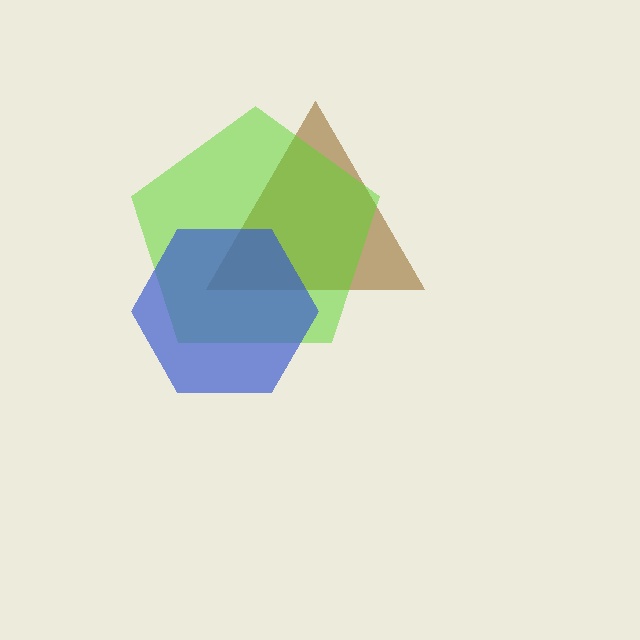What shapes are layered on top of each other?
The layered shapes are: a brown triangle, a lime pentagon, a blue hexagon.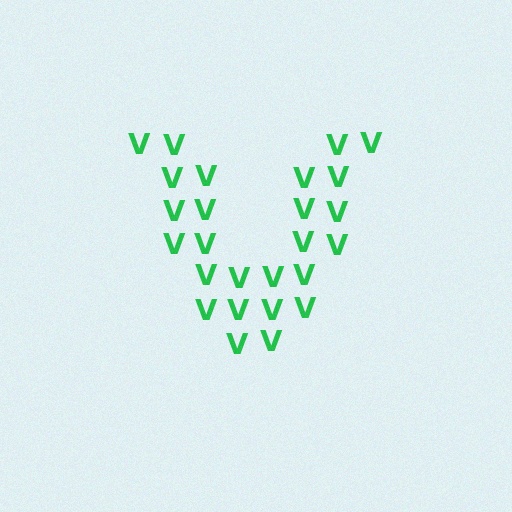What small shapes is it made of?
It is made of small letter V's.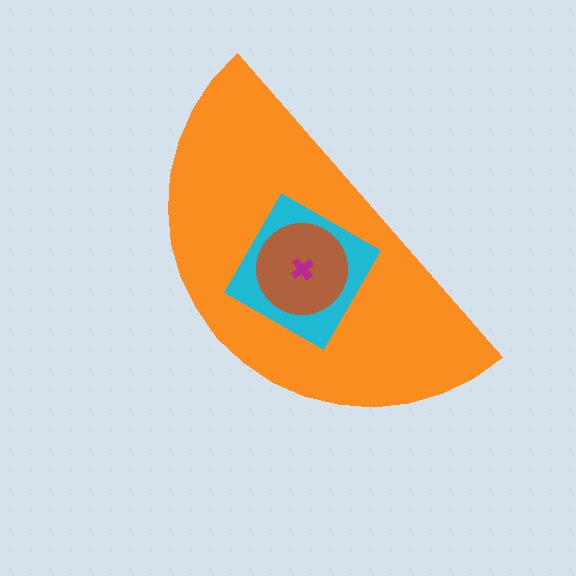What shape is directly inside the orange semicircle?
The cyan diamond.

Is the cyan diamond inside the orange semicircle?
Yes.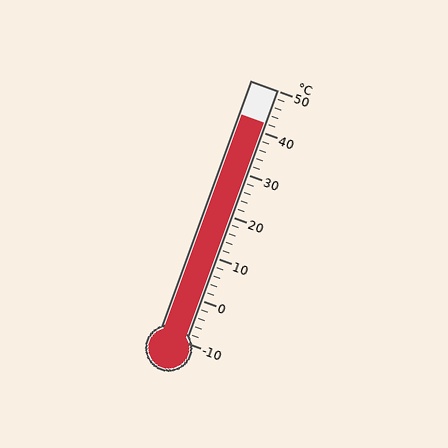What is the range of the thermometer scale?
The thermometer scale ranges from -10°C to 50°C.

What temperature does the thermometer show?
The thermometer shows approximately 42°C.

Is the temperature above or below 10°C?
The temperature is above 10°C.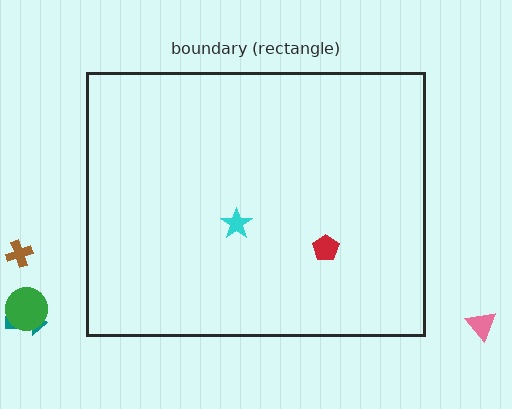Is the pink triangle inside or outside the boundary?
Outside.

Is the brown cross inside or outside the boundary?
Outside.